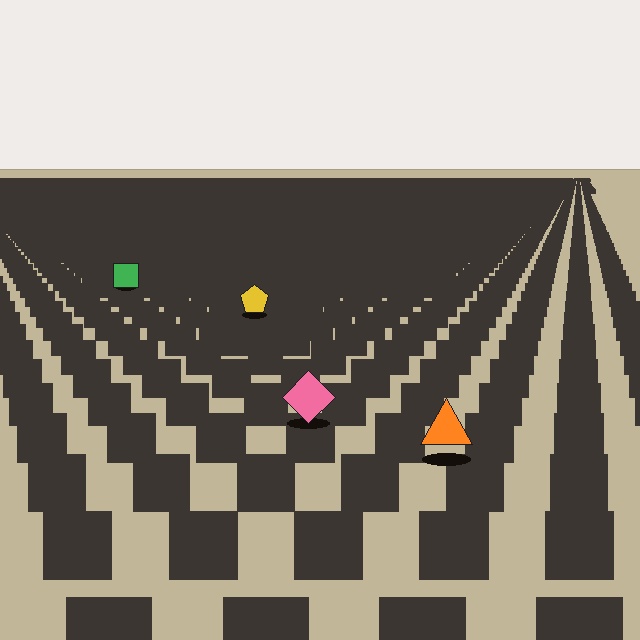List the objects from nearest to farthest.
From nearest to farthest: the orange triangle, the pink diamond, the yellow pentagon, the green square.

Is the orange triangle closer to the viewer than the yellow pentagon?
Yes. The orange triangle is closer — you can tell from the texture gradient: the ground texture is coarser near it.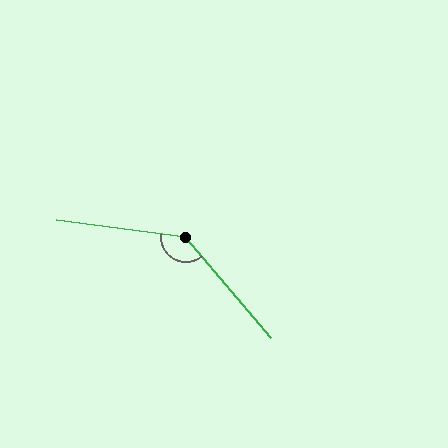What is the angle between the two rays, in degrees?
Approximately 138 degrees.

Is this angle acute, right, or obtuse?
It is obtuse.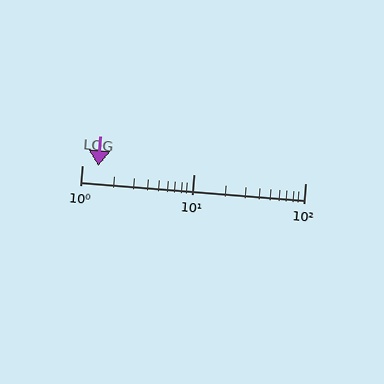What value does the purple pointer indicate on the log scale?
The pointer indicates approximately 1.4.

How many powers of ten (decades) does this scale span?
The scale spans 2 decades, from 1 to 100.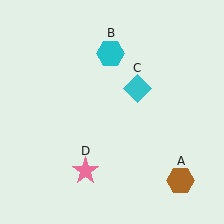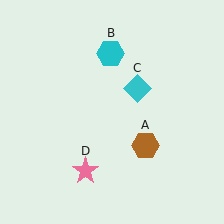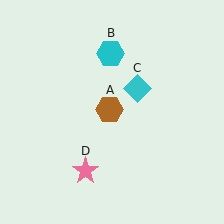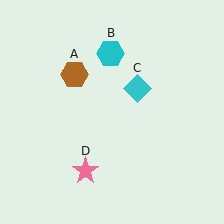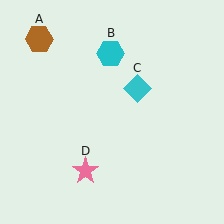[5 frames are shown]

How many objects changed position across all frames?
1 object changed position: brown hexagon (object A).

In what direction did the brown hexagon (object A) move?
The brown hexagon (object A) moved up and to the left.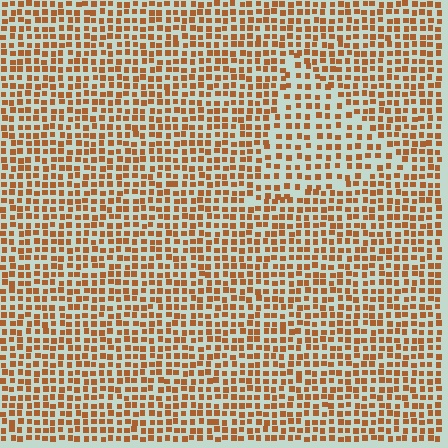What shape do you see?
I see a triangle.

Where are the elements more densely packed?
The elements are more densely packed outside the triangle boundary.